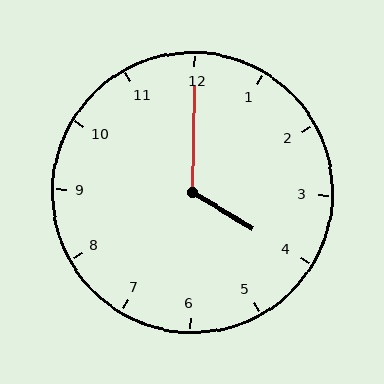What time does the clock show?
4:00.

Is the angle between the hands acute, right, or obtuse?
It is obtuse.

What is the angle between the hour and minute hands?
Approximately 120 degrees.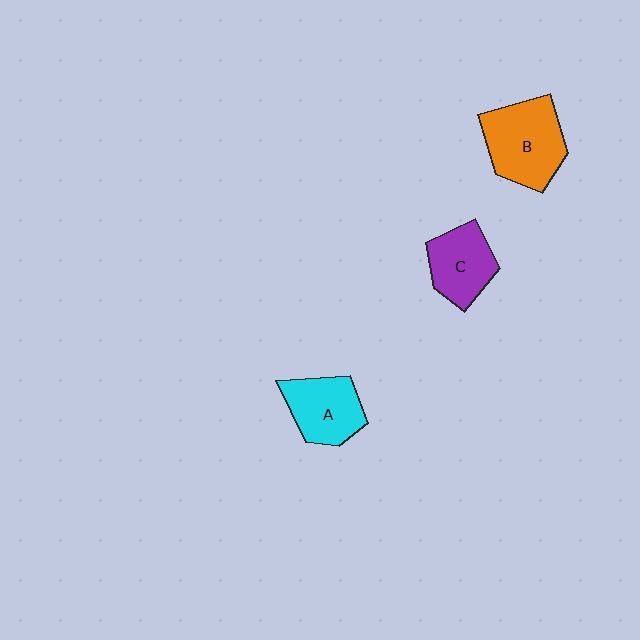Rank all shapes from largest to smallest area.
From largest to smallest: B (orange), A (cyan), C (purple).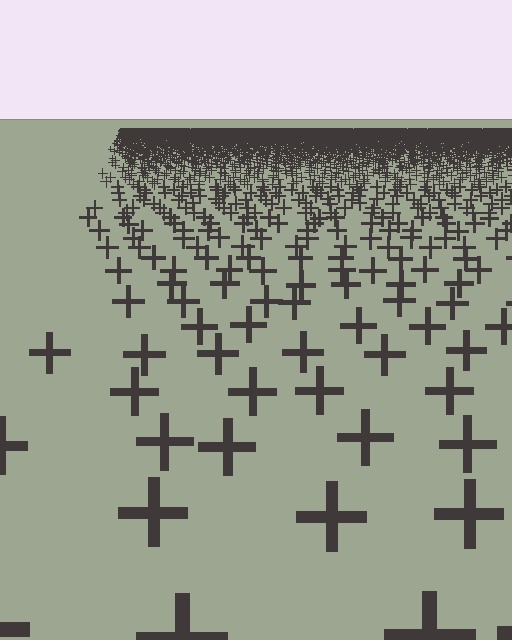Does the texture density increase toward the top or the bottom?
Density increases toward the top.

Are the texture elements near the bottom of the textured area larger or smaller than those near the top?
Larger. Near the bottom, elements are closer to the viewer and appear at a bigger on-screen size.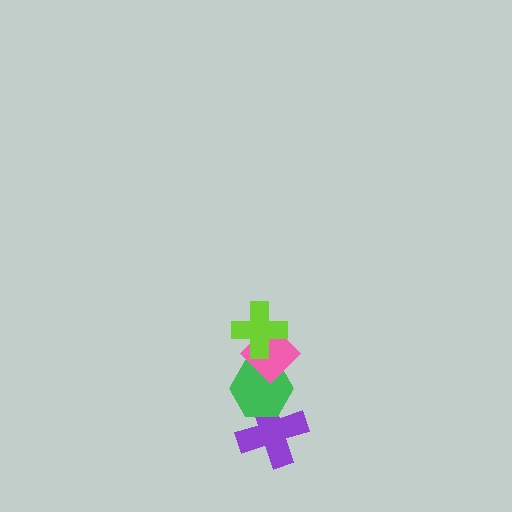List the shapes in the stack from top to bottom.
From top to bottom: the lime cross, the pink diamond, the green hexagon, the purple cross.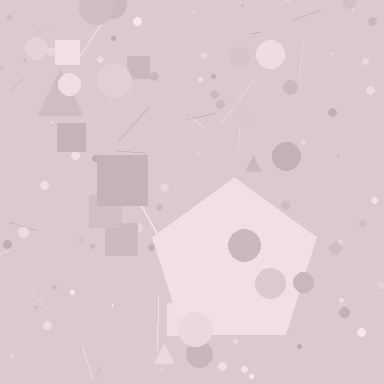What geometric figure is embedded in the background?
A pentagon is embedded in the background.